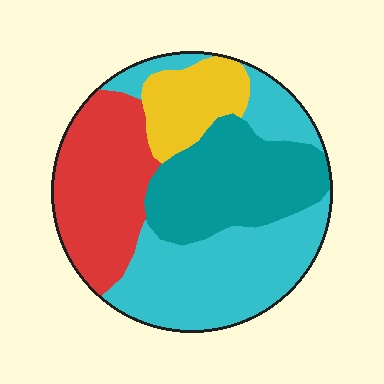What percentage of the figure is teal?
Teal covers roughly 25% of the figure.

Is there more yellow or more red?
Red.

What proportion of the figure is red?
Red takes up about one quarter (1/4) of the figure.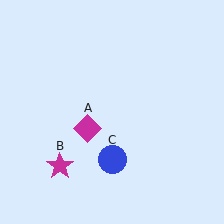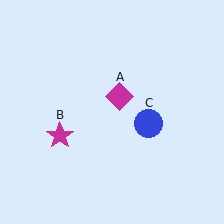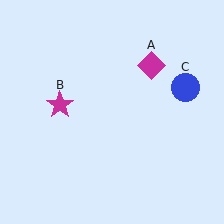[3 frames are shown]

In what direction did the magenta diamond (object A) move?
The magenta diamond (object A) moved up and to the right.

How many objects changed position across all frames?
3 objects changed position: magenta diamond (object A), magenta star (object B), blue circle (object C).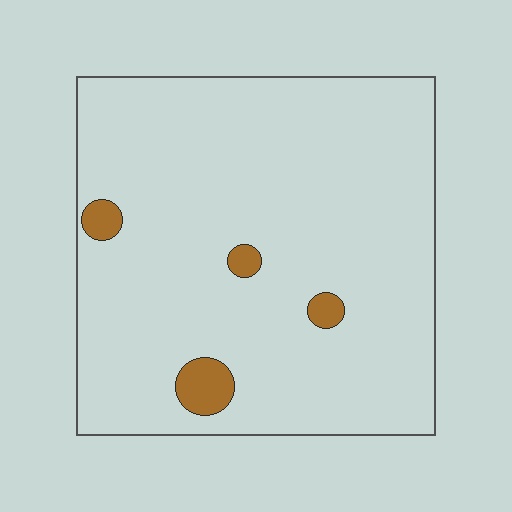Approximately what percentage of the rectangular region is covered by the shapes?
Approximately 5%.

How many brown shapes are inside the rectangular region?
4.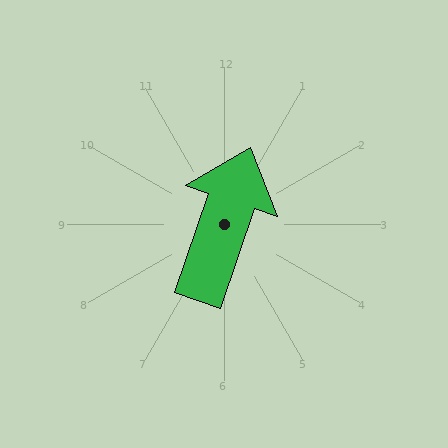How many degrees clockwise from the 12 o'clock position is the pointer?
Approximately 19 degrees.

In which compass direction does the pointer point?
North.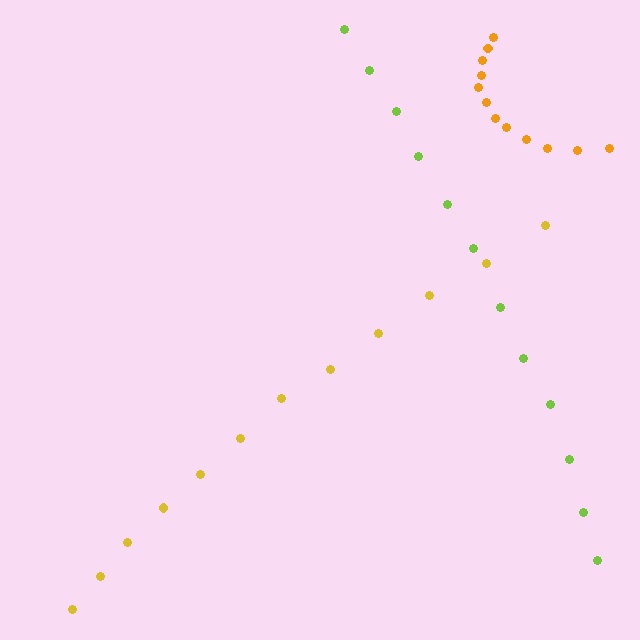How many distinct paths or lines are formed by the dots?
There are 3 distinct paths.